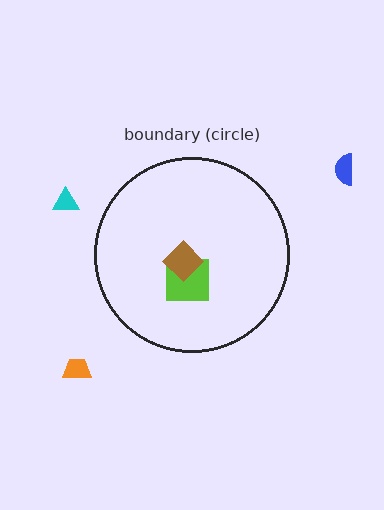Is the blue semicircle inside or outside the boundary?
Outside.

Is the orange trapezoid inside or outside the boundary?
Outside.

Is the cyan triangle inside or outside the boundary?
Outside.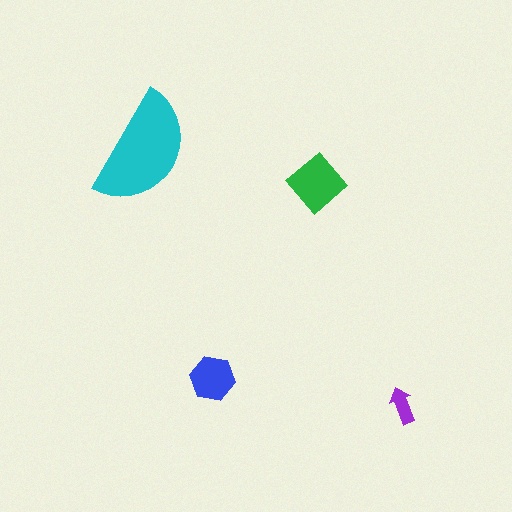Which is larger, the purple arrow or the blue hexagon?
The blue hexagon.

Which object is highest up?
The cyan semicircle is topmost.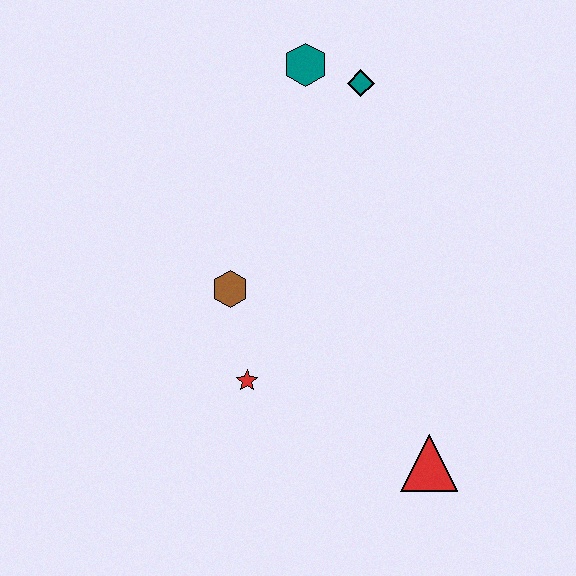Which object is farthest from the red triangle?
The teal hexagon is farthest from the red triangle.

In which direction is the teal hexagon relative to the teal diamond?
The teal hexagon is to the left of the teal diamond.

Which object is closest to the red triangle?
The red star is closest to the red triangle.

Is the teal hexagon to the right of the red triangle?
No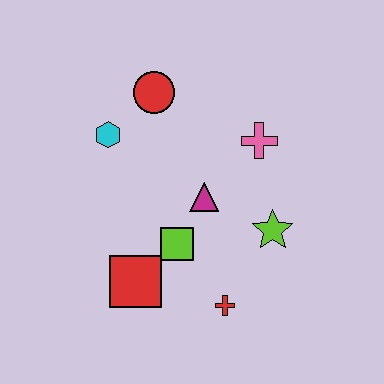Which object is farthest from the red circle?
The red cross is farthest from the red circle.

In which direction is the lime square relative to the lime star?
The lime square is to the left of the lime star.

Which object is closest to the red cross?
The lime square is closest to the red cross.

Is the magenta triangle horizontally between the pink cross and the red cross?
No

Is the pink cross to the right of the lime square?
Yes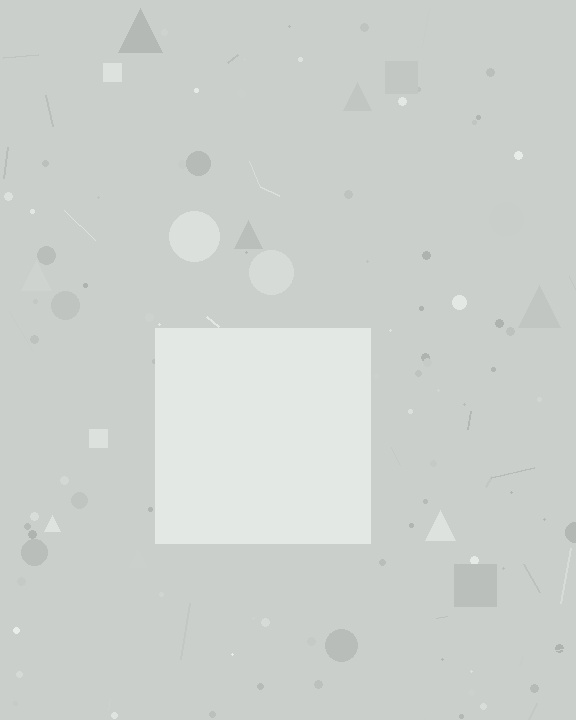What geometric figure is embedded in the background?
A square is embedded in the background.